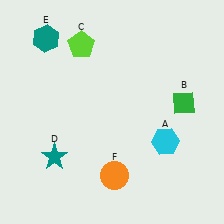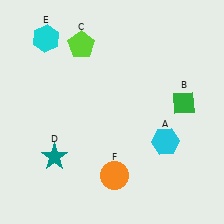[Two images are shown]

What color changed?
The hexagon (E) changed from teal in Image 1 to cyan in Image 2.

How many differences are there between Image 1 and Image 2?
There is 1 difference between the two images.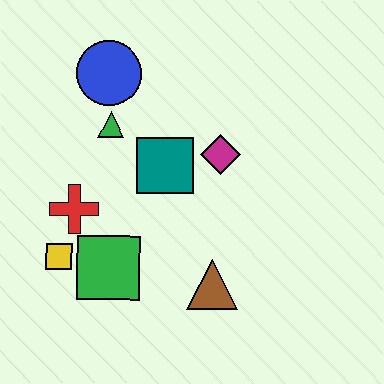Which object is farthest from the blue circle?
The brown triangle is farthest from the blue circle.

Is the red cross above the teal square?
No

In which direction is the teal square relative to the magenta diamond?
The teal square is to the left of the magenta diamond.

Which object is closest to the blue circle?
The green triangle is closest to the blue circle.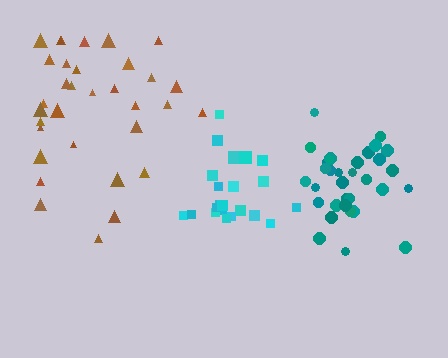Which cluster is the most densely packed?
Teal.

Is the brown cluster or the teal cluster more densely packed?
Teal.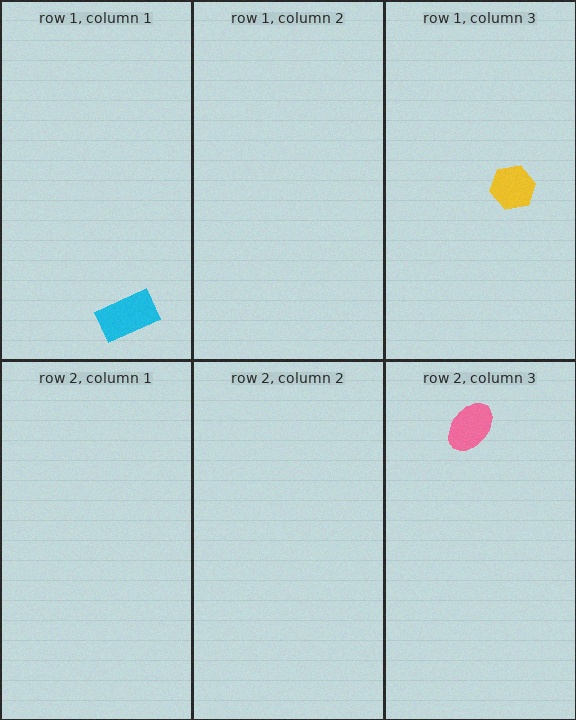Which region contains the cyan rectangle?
The row 1, column 1 region.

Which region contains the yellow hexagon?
The row 1, column 3 region.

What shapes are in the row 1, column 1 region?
The cyan rectangle.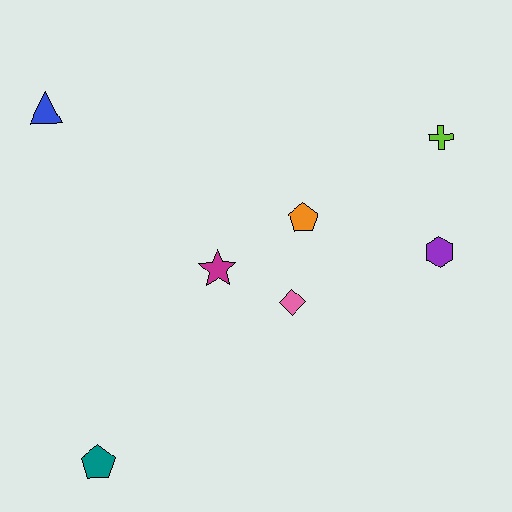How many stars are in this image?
There is 1 star.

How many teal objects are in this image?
There is 1 teal object.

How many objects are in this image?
There are 7 objects.